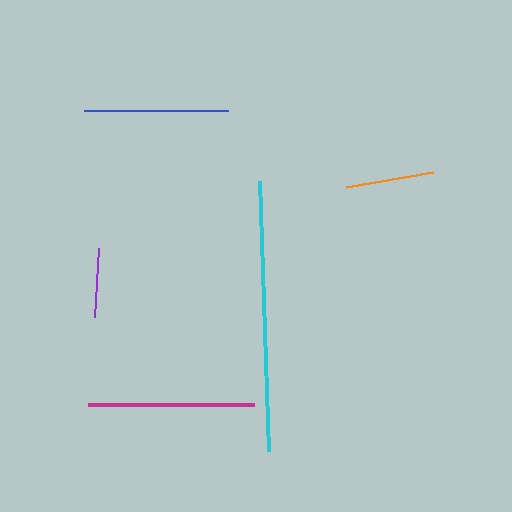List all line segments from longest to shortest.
From longest to shortest: cyan, magenta, blue, orange, purple.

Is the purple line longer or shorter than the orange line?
The orange line is longer than the purple line.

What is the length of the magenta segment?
The magenta segment is approximately 166 pixels long.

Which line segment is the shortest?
The purple line is the shortest at approximately 69 pixels.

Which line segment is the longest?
The cyan line is the longest at approximately 270 pixels.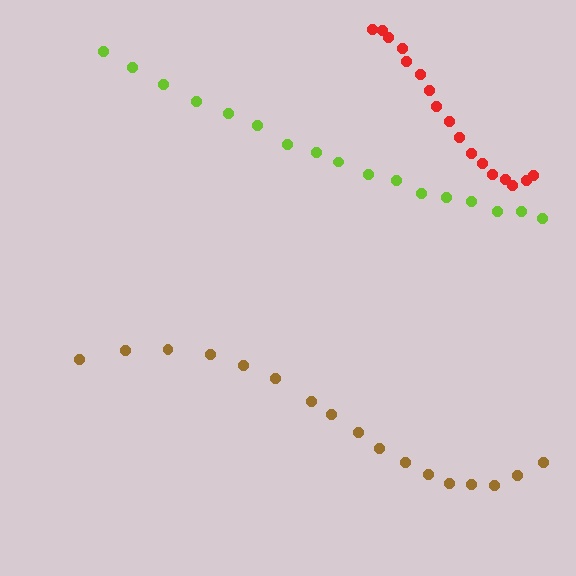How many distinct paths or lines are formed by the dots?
There are 3 distinct paths.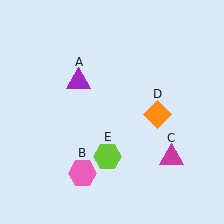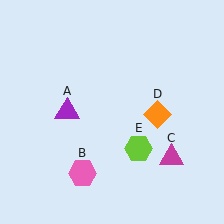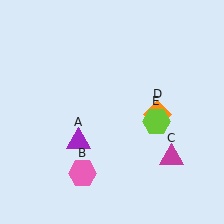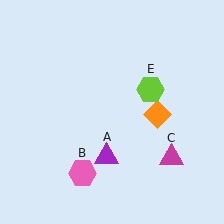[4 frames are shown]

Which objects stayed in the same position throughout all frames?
Pink hexagon (object B) and magenta triangle (object C) and orange diamond (object D) remained stationary.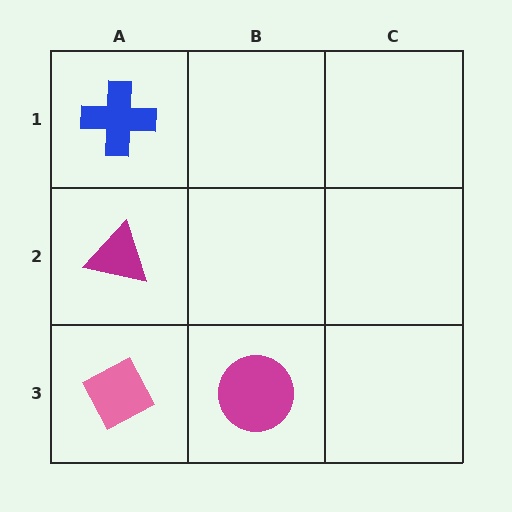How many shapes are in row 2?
1 shape.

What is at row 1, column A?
A blue cross.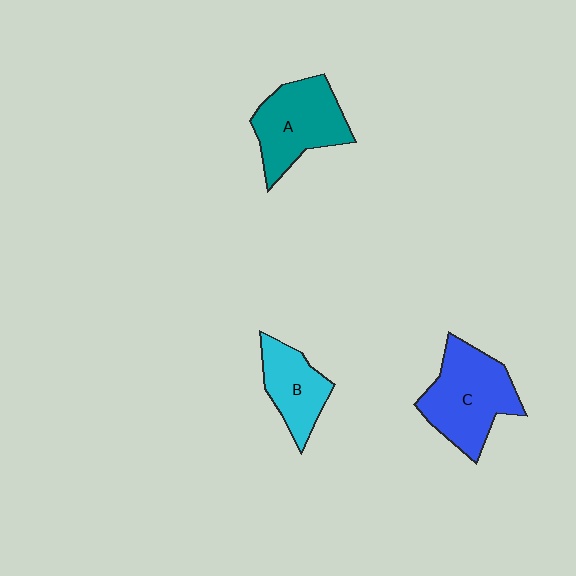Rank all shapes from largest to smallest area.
From largest to smallest: C (blue), A (teal), B (cyan).